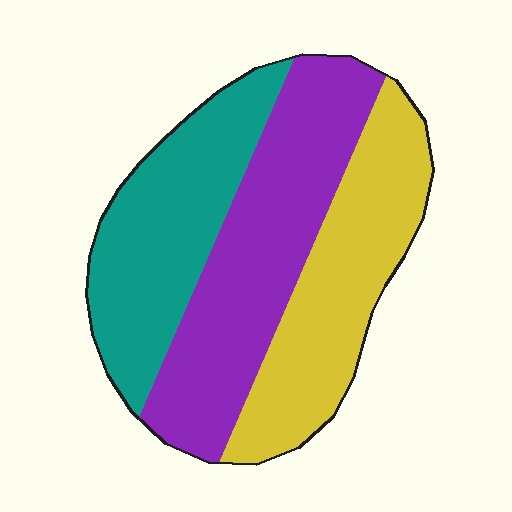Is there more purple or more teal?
Purple.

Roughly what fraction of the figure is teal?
Teal takes up about one third (1/3) of the figure.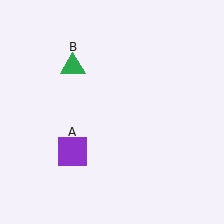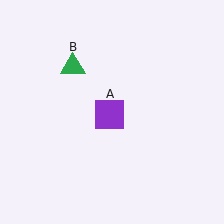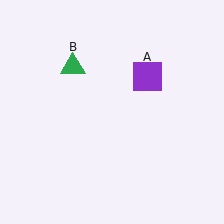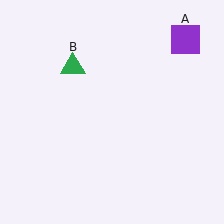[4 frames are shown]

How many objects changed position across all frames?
1 object changed position: purple square (object A).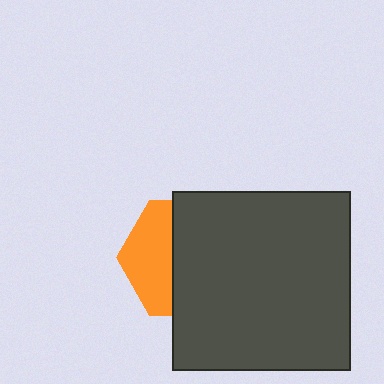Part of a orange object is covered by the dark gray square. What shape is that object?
It is a hexagon.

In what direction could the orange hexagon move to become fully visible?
The orange hexagon could move left. That would shift it out from behind the dark gray square entirely.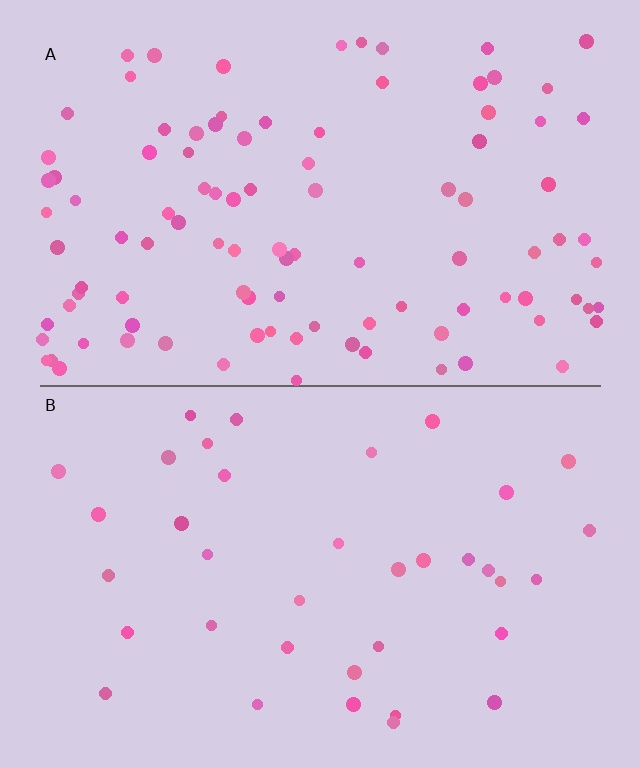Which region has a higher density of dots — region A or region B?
A (the top).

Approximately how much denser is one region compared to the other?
Approximately 2.7× — region A over region B.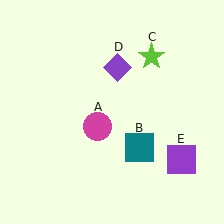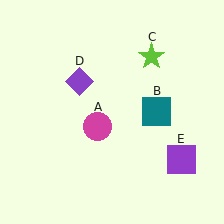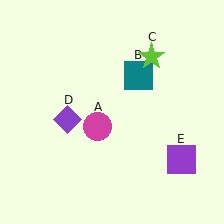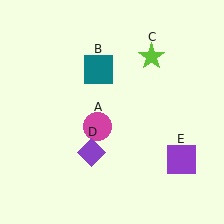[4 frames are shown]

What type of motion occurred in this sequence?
The teal square (object B), purple diamond (object D) rotated counterclockwise around the center of the scene.